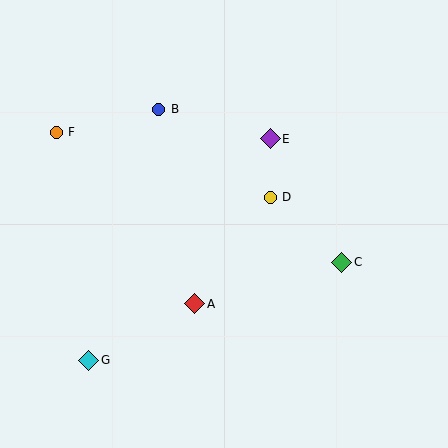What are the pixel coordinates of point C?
Point C is at (342, 262).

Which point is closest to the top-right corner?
Point E is closest to the top-right corner.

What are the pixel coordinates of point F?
Point F is at (56, 132).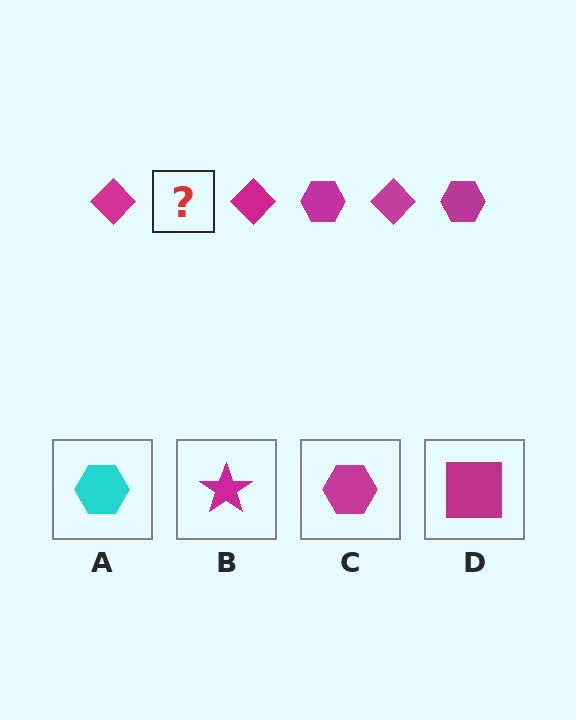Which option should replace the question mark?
Option C.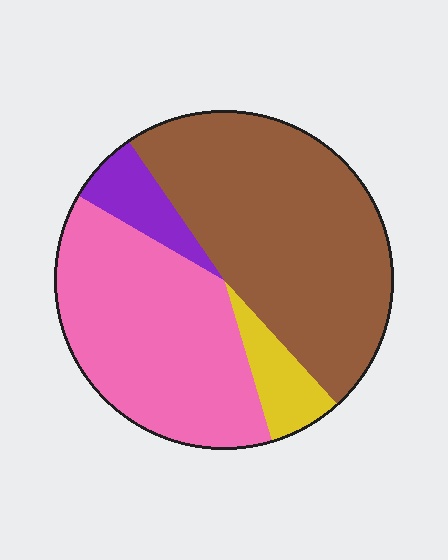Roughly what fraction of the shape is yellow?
Yellow takes up about one tenth (1/10) of the shape.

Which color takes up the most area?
Brown, at roughly 50%.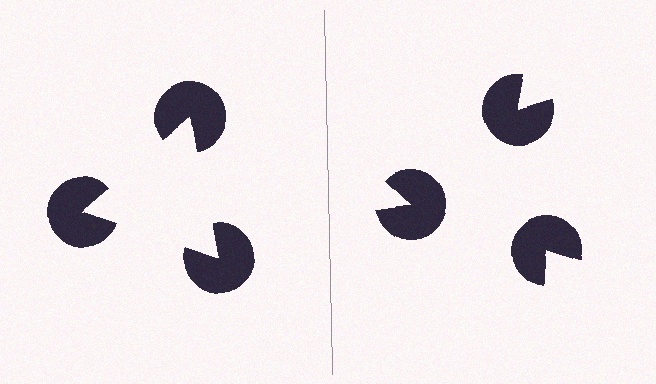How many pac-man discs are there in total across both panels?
6 — 3 on each side.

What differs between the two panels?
The pac-man discs are positioned identically on both sides; only the wedge orientations differ. On the left they align to a triangle; on the right they are misaligned.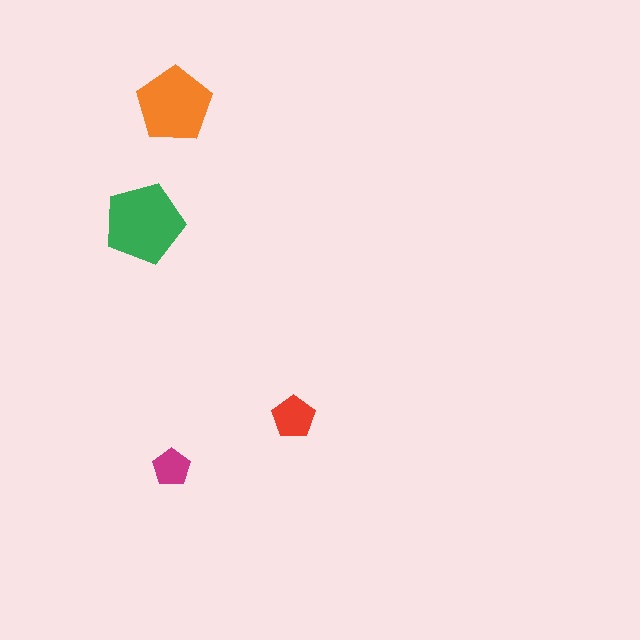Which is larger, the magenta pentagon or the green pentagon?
The green one.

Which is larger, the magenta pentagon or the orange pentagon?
The orange one.